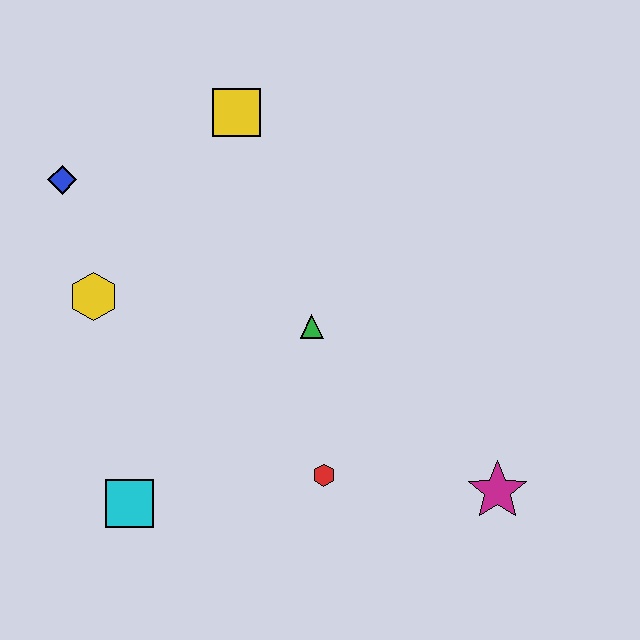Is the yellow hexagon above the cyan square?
Yes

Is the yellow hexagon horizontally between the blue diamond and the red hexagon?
Yes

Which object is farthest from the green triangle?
The blue diamond is farthest from the green triangle.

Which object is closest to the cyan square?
The red hexagon is closest to the cyan square.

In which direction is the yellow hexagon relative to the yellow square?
The yellow hexagon is below the yellow square.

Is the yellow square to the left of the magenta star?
Yes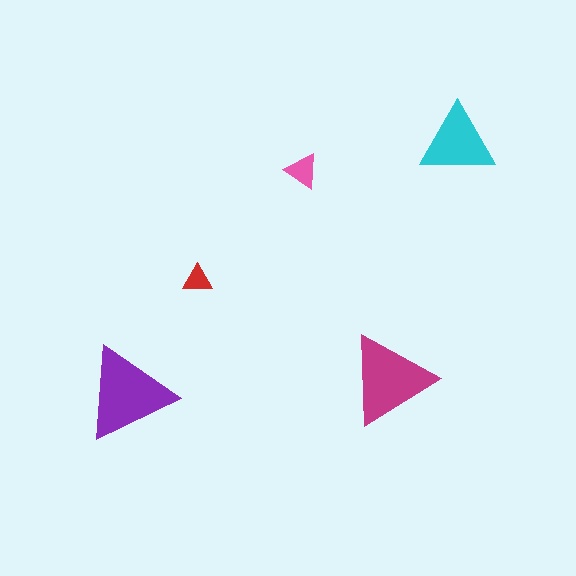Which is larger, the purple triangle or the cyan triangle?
The purple one.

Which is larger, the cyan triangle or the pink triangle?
The cyan one.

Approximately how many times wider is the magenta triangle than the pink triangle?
About 2.5 times wider.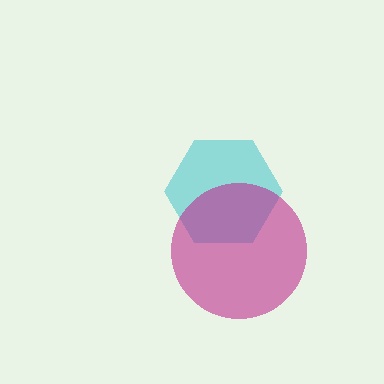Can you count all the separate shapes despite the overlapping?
Yes, there are 2 separate shapes.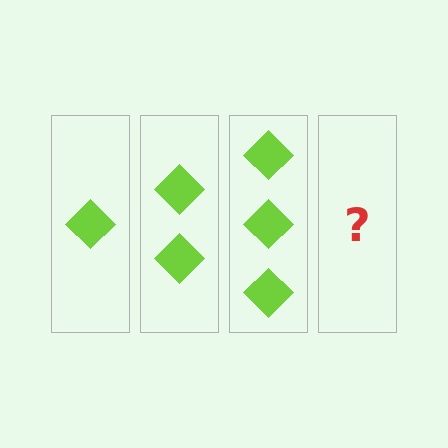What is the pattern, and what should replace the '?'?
The pattern is that each step adds one more diamond. The '?' should be 4 diamonds.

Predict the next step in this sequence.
The next step is 4 diamonds.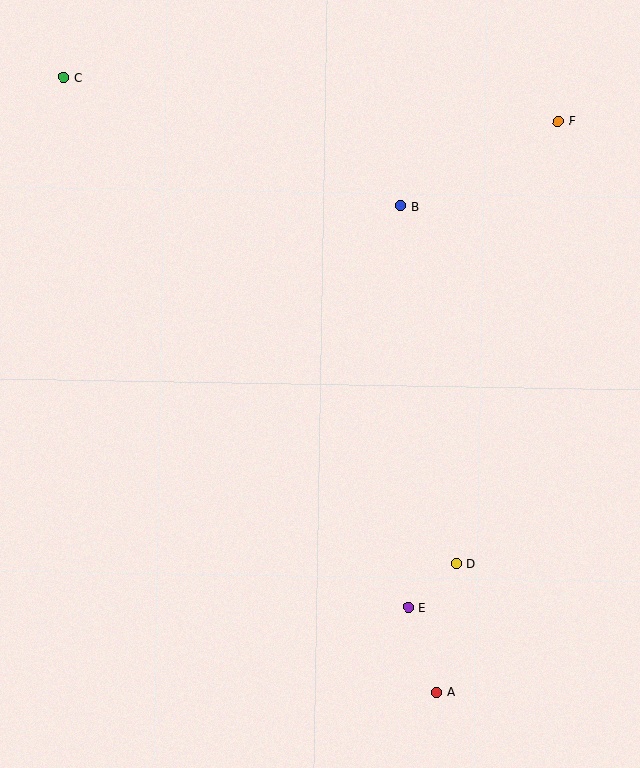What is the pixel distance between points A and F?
The distance between A and F is 584 pixels.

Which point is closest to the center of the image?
Point B at (401, 206) is closest to the center.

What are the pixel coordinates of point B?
Point B is at (401, 206).